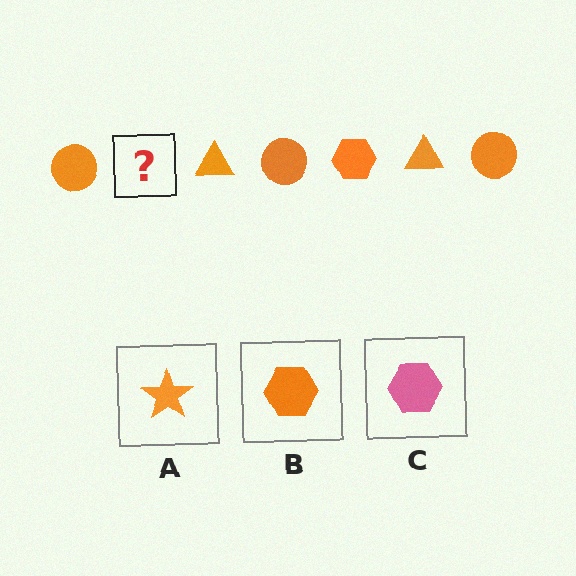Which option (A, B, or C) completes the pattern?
B.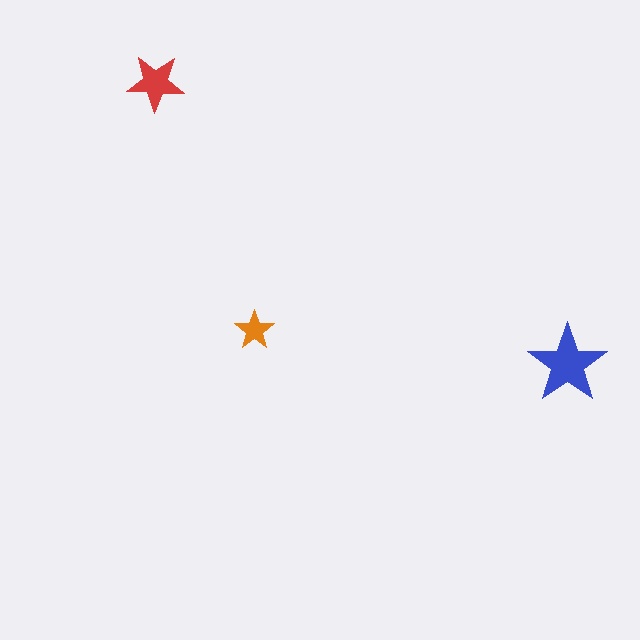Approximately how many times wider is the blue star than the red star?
About 1.5 times wider.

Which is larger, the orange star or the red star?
The red one.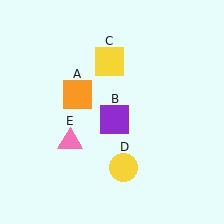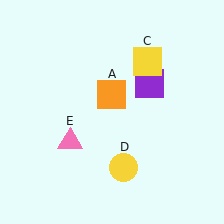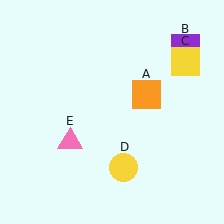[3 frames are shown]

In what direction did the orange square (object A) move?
The orange square (object A) moved right.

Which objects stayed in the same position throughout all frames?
Yellow circle (object D) and pink triangle (object E) remained stationary.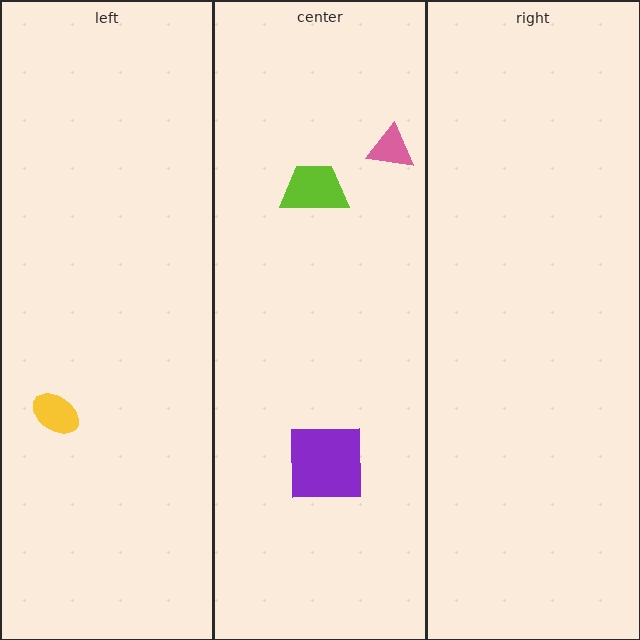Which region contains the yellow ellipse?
The left region.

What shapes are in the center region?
The purple square, the lime trapezoid, the pink triangle.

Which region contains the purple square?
The center region.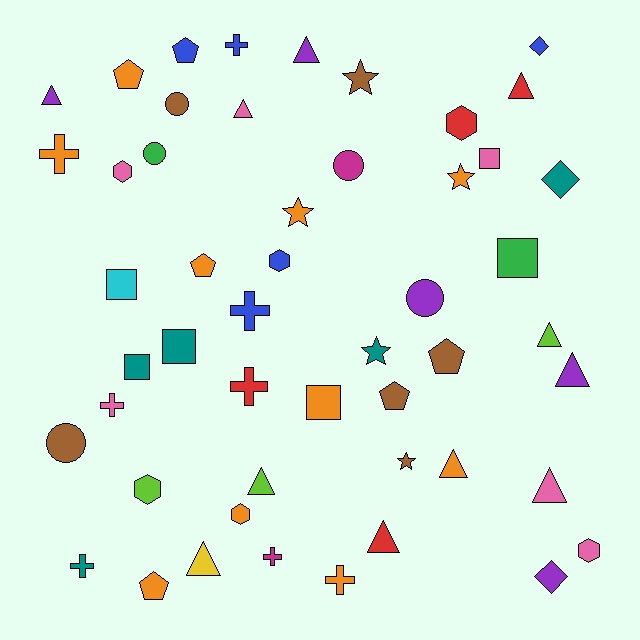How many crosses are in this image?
There are 8 crosses.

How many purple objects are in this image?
There are 5 purple objects.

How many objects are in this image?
There are 50 objects.